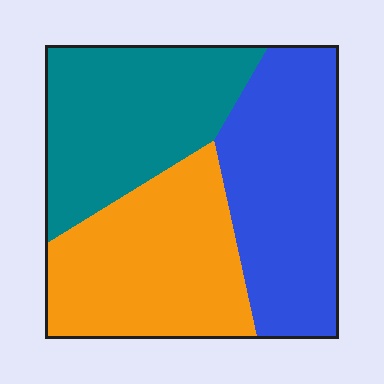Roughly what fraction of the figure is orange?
Orange covers around 35% of the figure.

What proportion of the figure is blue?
Blue covers roughly 35% of the figure.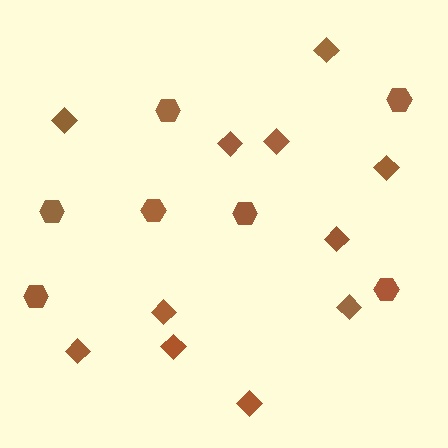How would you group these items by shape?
There are 2 groups: one group of hexagons (7) and one group of diamonds (11).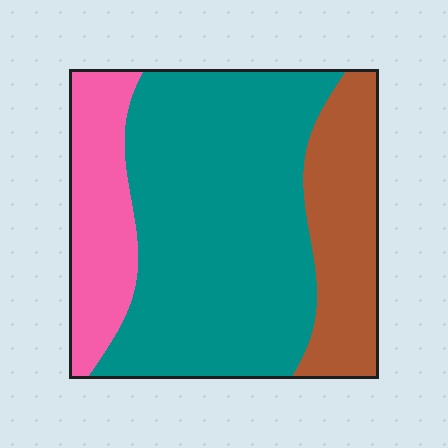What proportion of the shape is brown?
Brown covers around 20% of the shape.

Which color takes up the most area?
Teal, at roughly 60%.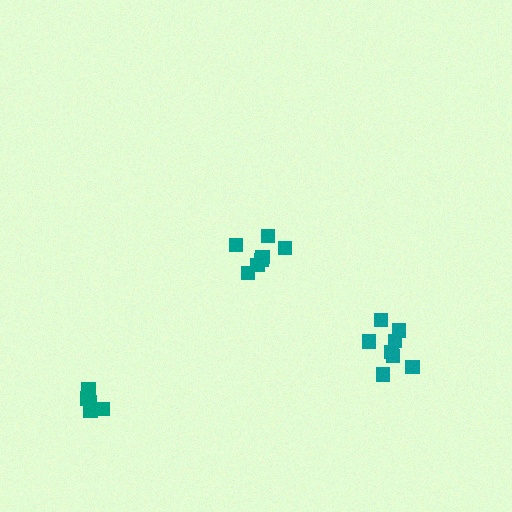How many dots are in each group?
Group 1: 6 dots, Group 2: 8 dots, Group 3: 7 dots (21 total).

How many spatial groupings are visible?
There are 3 spatial groupings.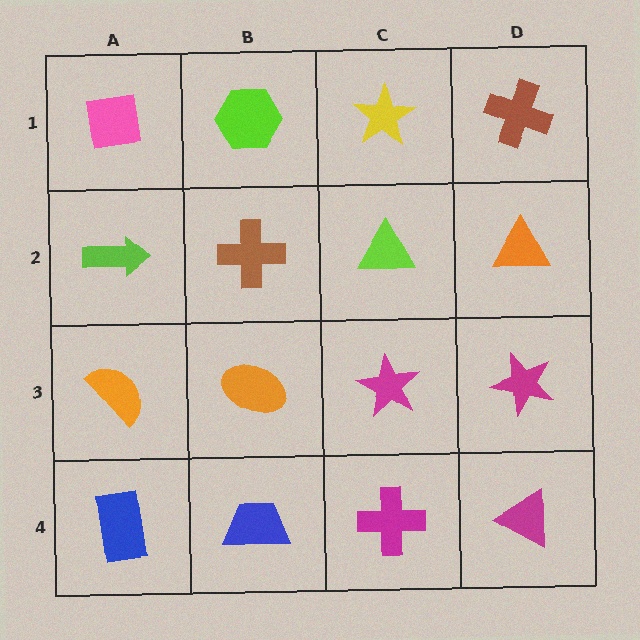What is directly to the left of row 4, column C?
A blue trapezoid.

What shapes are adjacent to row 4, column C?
A magenta star (row 3, column C), a blue trapezoid (row 4, column B), a magenta triangle (row 4, column D).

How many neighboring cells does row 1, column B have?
3.